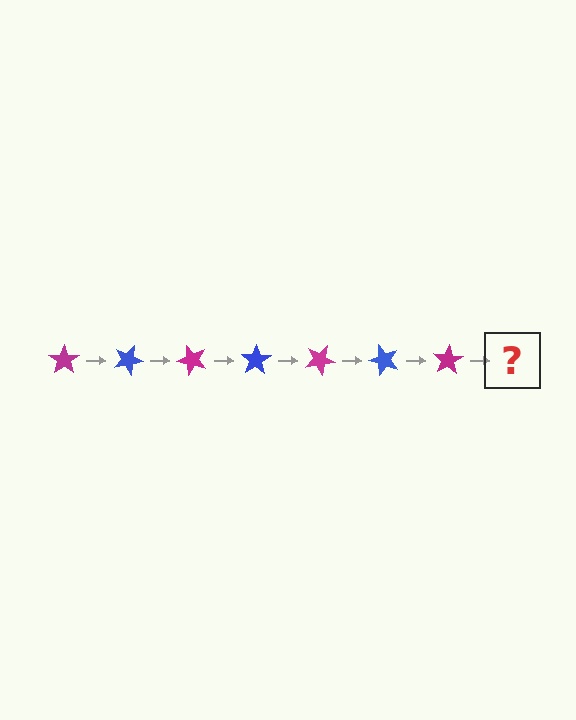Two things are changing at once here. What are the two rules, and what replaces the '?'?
The two rules are that it rotates 25 degrees each step and the color cycles through magenta and blue. The '?' should be a blue star, rotated 175 degrees from the start.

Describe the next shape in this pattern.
It should be a blue star, rotated 175 degrees from the start.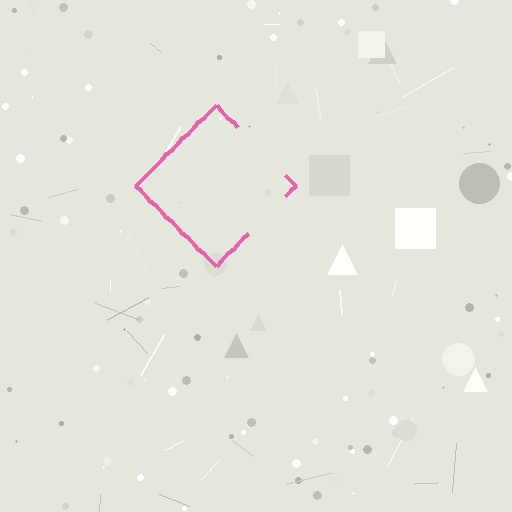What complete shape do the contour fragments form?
The contour fragments form a diamond.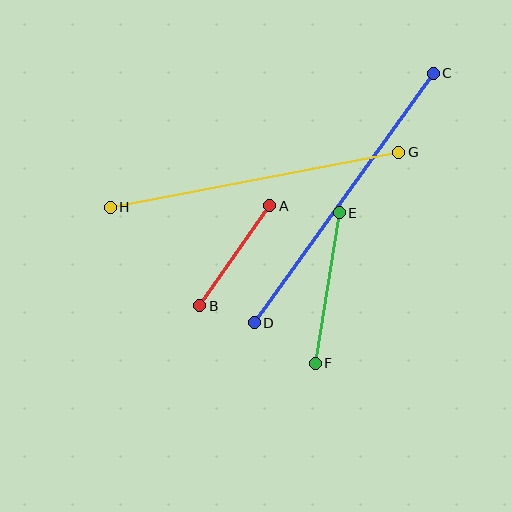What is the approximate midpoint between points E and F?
The midpoint is at approximately (327, 288) pixels.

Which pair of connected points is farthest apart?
Points C and D are farthest apart.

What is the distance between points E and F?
The distance is approximately 152 pixels.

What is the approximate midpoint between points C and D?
The midpoint is at approximately (344, 198) pixels.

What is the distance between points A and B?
The distance is approximately 122 pixels.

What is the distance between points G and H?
The distance is approximately 294 pixels.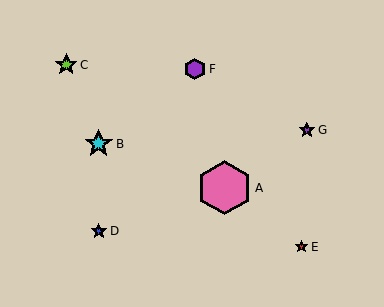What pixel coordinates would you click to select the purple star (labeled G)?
Click at (307, 130) to select the purple star G.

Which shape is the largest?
The pink hexagon (labeled A) is the largest.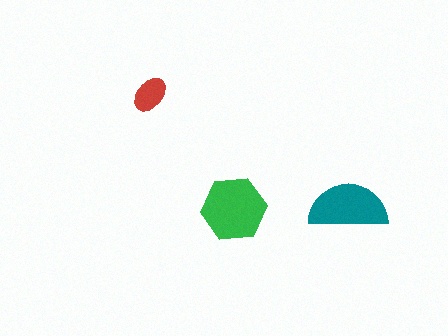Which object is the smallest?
The red ellipse.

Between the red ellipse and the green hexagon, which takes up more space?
The green hexagon.